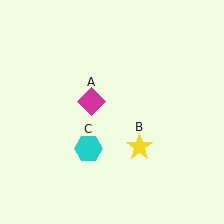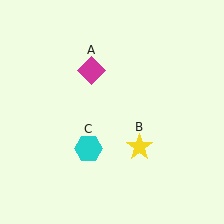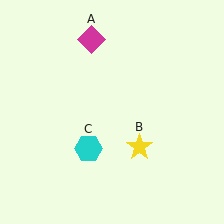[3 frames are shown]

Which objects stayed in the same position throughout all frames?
Yellow star (object B) and cyan hexagon (object C) remained stationary.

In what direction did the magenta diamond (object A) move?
The magenta diamond (object A) moved up.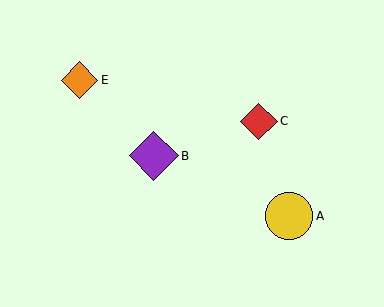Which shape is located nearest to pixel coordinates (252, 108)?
The red diamond (labeled C) at (259, 121) is nearest to that location.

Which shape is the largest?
The purple diamond (labeled B) is the largest.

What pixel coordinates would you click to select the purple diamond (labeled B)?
Click at (154, 156) to select the purple diamond B.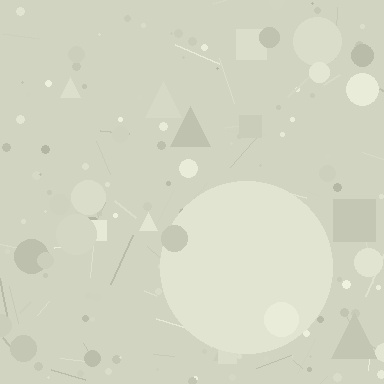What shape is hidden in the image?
A circle is hidden in the image.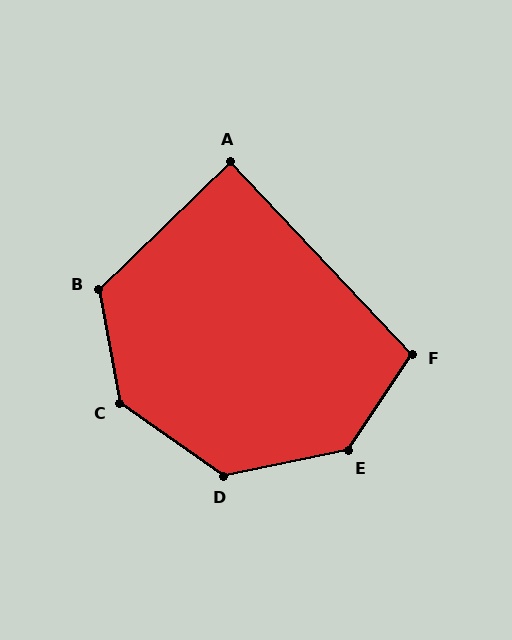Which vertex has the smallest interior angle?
A, at approximately 89 degrees.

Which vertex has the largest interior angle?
E, at approximately 135 degrees.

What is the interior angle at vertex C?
Approximately 135 degrees (obtuse).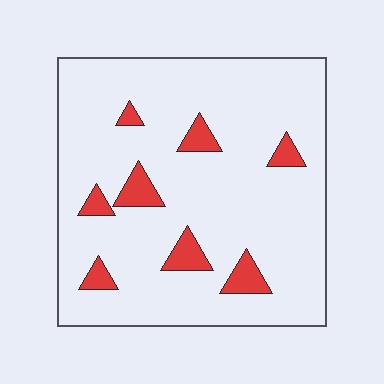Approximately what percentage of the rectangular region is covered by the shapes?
Approximately 10%.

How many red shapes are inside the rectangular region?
8.